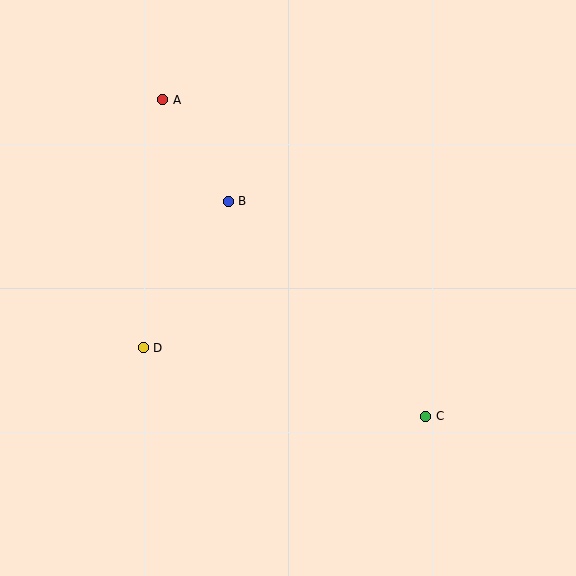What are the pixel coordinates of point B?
Point B is at (228, 201).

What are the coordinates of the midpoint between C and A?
The midpoint between C and A is at (294, 258).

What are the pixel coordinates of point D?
Point D is at (143, 348).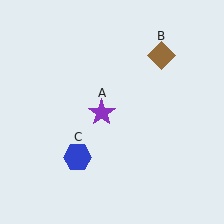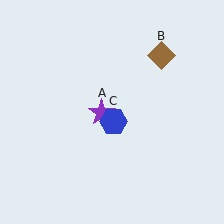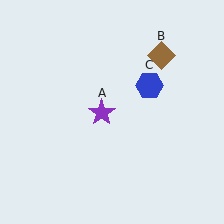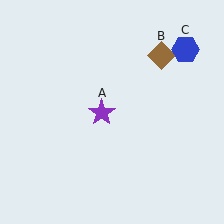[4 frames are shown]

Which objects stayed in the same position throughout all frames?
Purple star (object A) and brown diamond (object B) remained stationary.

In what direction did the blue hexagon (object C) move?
The blue hexagon (object C) moved up and to the right.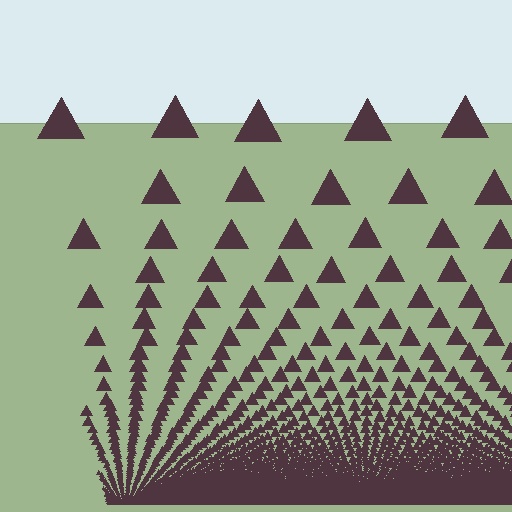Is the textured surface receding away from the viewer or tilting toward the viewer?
The surface appears to tilt toward the viewer. Texture elements get larger and sparser toward the top.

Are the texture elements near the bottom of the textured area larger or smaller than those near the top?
Smaller. The gradient is inverted — elements near the bottom are smaller and denser.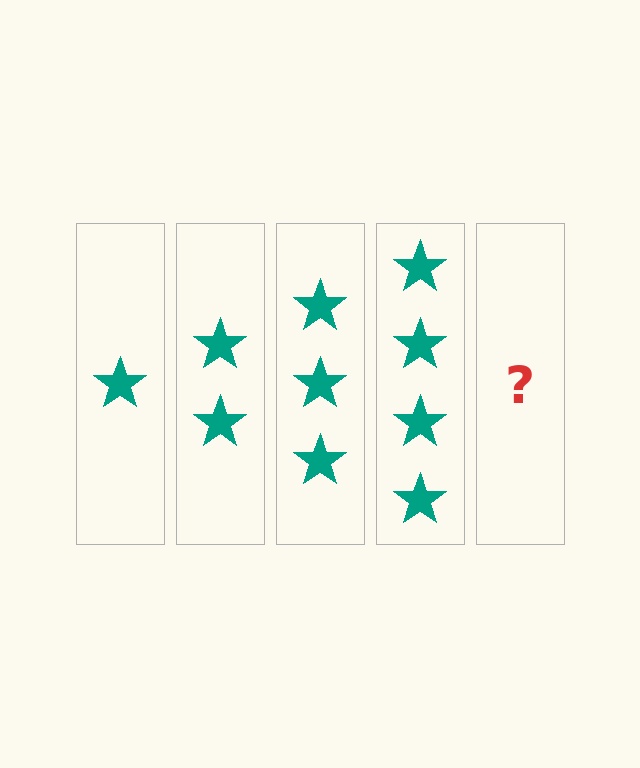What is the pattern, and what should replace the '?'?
The pattern is that each step adds one more star. The '?' should be 5 stars.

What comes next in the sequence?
The next element should be 5 stars.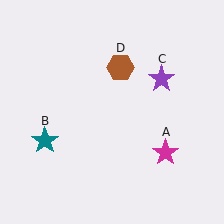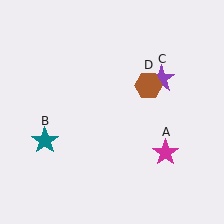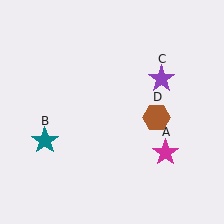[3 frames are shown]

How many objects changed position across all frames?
1 object changed position: brown hexagon (object D).